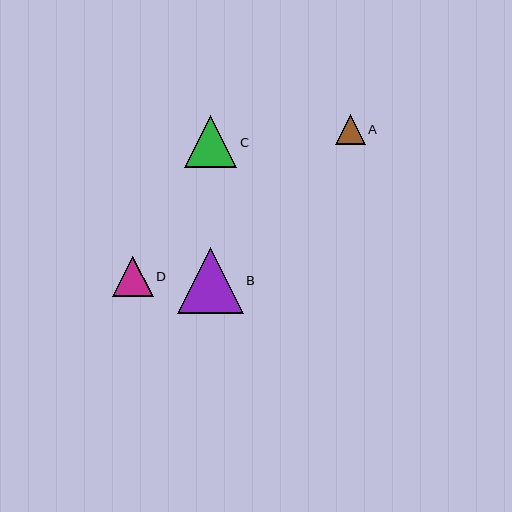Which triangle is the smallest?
Triangle A is the smallest with a size of approximately 30 pixels.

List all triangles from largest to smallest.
From largest to smallest: B, C, D, A.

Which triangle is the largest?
Triangle B is the largest with a size of approximately 66 pixels.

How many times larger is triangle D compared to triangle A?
Triangle D is approximately 1.3 times the size of triangle A.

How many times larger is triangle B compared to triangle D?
Triangle B is approximately 1.6 times the size of triangle D.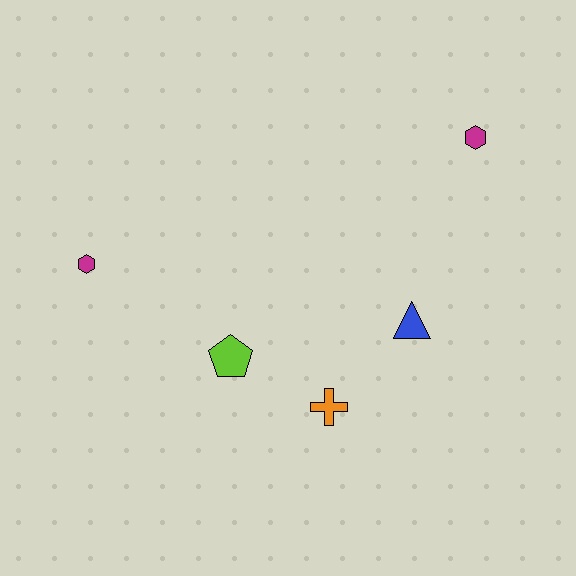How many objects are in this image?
There are 5 objects.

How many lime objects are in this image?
There is 1 lime object.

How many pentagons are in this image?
There is 1 pentagon.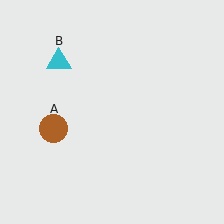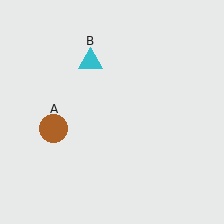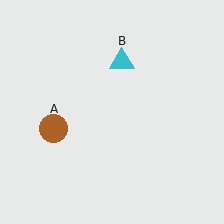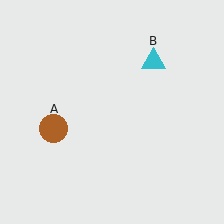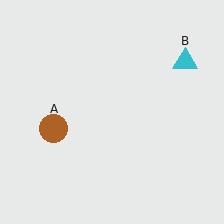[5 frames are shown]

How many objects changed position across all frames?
1 object changed position: cyan triangle (object B).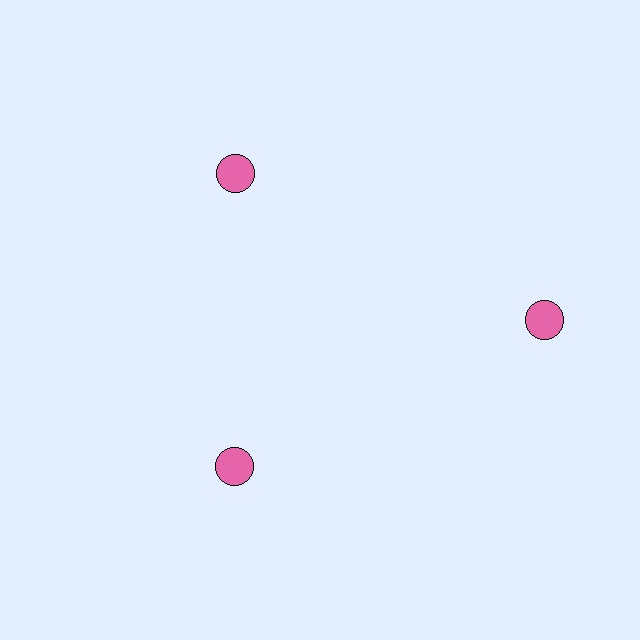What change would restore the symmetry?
The symmetry would be restored by moving it inward, back onto the ring so that all 3 circles sit at equal angles and equal distance from the center.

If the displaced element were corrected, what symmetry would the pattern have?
It would have 3-fold rotational symmetry — the pattern would map onto itself every 120 degrees.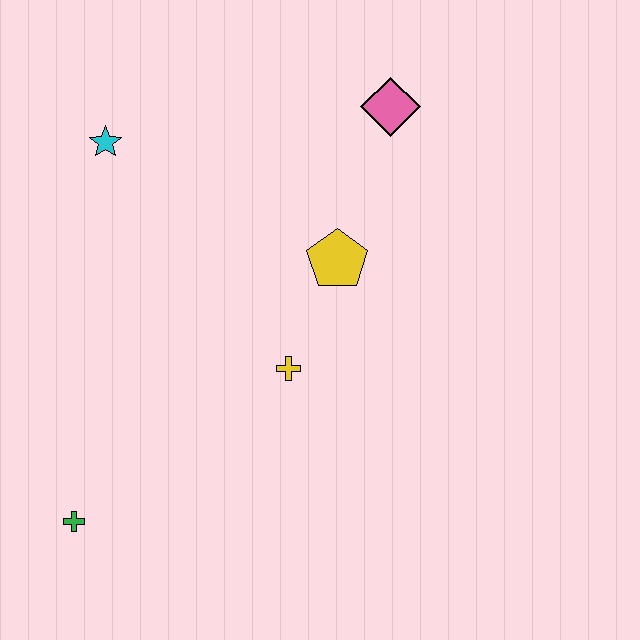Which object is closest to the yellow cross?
The yellow pentagon is closest to the yellow cross.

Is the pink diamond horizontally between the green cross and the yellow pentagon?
No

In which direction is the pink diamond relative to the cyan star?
The pink diamond is to the right of the cyan star.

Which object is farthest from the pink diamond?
The green cross is farthest from the pink diamond.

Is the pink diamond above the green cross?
Yes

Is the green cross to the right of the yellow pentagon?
No